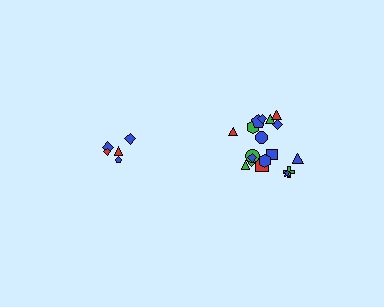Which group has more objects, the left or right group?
The right group.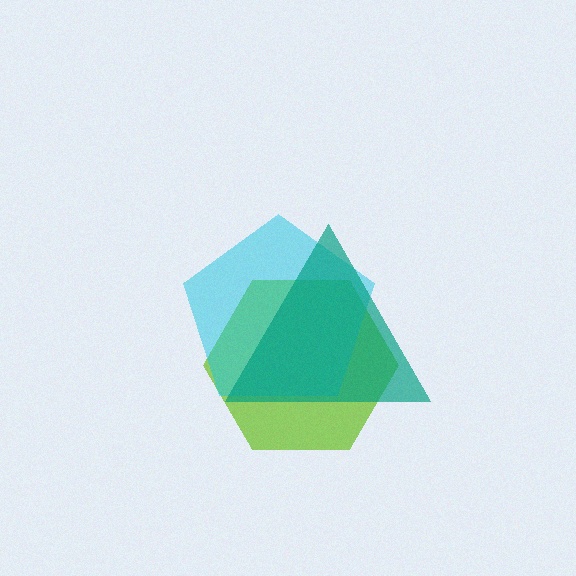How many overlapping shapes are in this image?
There are 3 overlapping shapes in the image.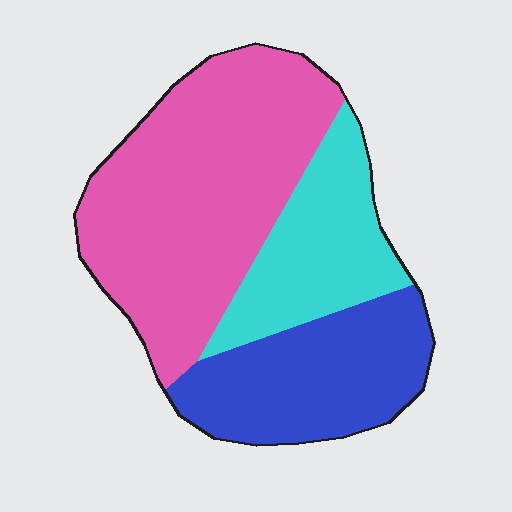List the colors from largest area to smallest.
From largest to smallest: pink, blue, cyan.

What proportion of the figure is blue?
Blue covers 27% of the figure.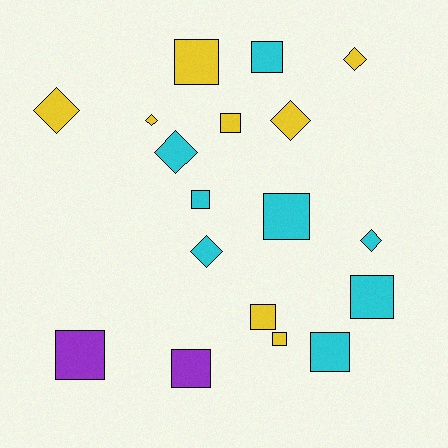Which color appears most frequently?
Cyan, with 8 objects.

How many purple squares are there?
There are 2 purple squares.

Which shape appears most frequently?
Square, with 11 objects.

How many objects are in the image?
There are 18 objects.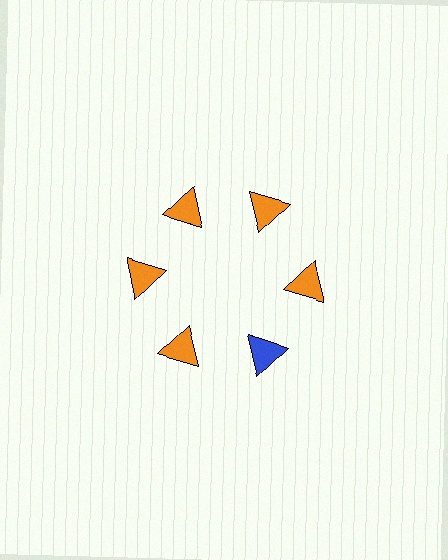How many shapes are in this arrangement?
There are 6 shapes arranged in a ring pattern.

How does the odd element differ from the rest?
It has a different color: blue instead of orange.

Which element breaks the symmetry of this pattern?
The blue triangle at roughly the 5 o'clock position breaks the symmetry. All other shapes are orange triangles.